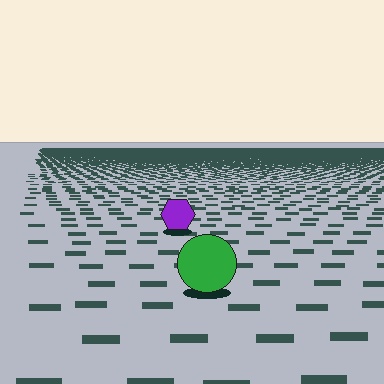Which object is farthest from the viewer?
The purple hexagon is farthest from the viewer. It appears smaller and the ground texture around it is denser.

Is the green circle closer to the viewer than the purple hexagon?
Yes. The green circle is closer — you can tell from the texture gradient: the ground texture is coarser near it.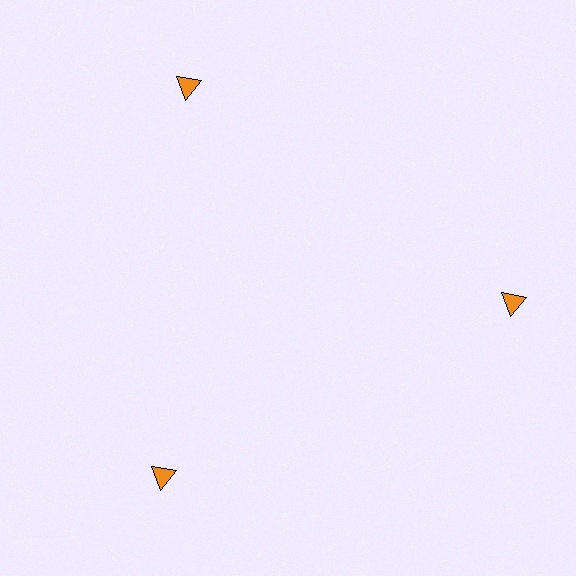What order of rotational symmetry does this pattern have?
This pattern has 3-fold rotational symmetry.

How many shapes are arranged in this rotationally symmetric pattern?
There are 3 shapes, arranged in 3 groups of 1.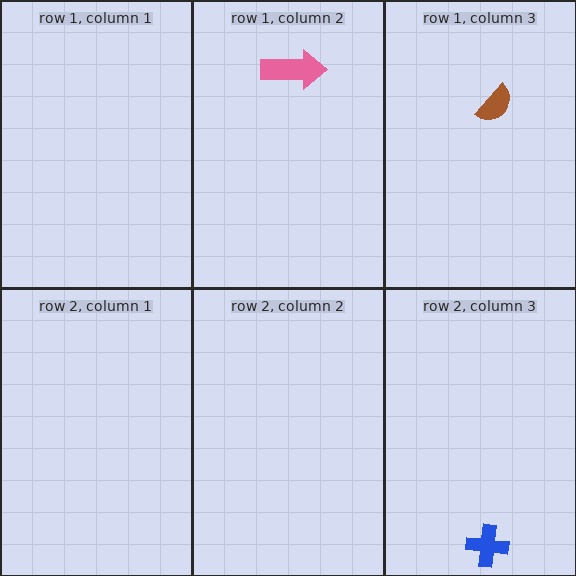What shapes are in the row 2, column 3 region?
The blue cross.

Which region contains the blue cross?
The row 2, column 3 region.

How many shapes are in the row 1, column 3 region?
1.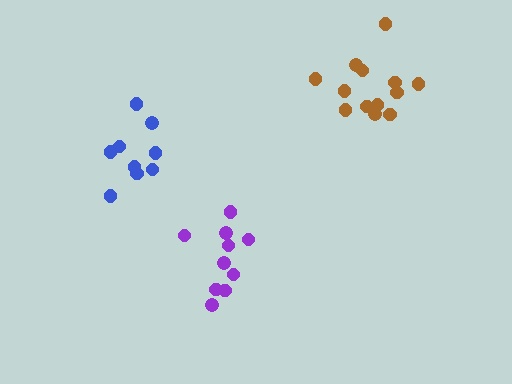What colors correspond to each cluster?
The clusters are colored: blue, purple, brown.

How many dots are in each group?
Group 1: 9 dots, Group 2: 10 dots, Group 3: 13 dots (32 total).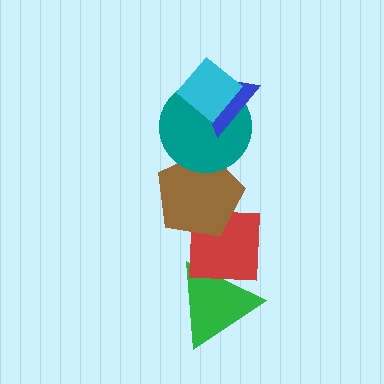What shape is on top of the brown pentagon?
The teal circle is on top of the brown pentagon.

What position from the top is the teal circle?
The teal circle is 3rd from the top.